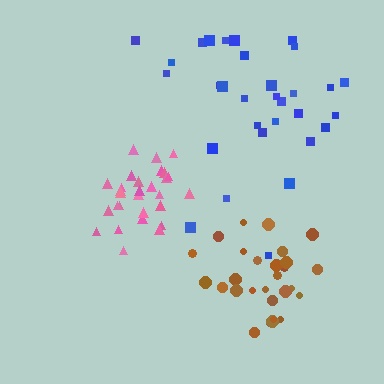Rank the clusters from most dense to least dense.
pink, brown, blue.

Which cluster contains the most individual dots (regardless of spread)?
Blue (31).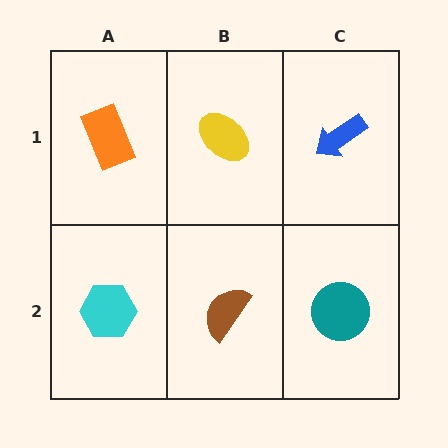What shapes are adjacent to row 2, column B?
A yellow ellipse (row 1, column B), a cyan hexagon (row 2, column A), a teal circle (row 2, column C).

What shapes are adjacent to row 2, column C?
A blue arrow (row 1, column C), a brown semicircle (row 2, column B).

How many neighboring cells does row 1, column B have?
3.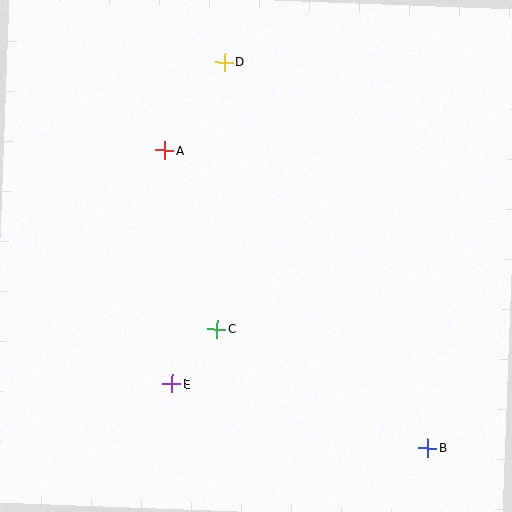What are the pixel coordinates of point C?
Point C is at (217, 329).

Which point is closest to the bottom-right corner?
Point B is closest to the bottom-right corner.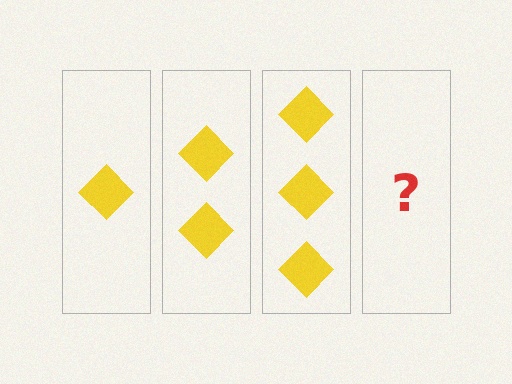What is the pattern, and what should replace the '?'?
The pattern is that each step adds one more diamond. The '?' should be 4 diamonds.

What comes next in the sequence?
The next element should be 4 diamonds.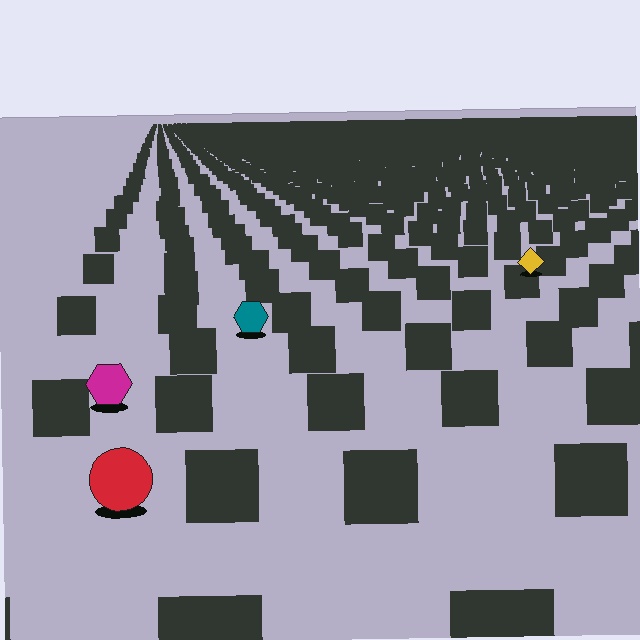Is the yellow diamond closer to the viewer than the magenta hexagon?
No. The magenta hexagon is closer — you can tell from the texture gradient: the ground texture is coarser near it.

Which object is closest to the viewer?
The red circle is closest. The texture marks near it are larger and more spread out.